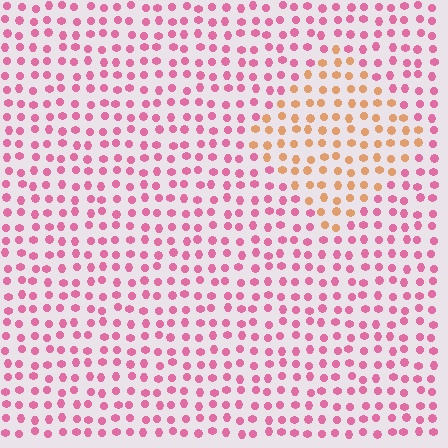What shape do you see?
I see a diamond.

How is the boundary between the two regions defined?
The boundary is defined purely by a slight shift in hue (about 53 degrees). Spacing, size, and orientation are identical on both sides.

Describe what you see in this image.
The image is filled with small pink elements in a uniform arrangement. A diamond-shaped region is visible where the elements are tinted to a slightly different hue, forming a subtle color boundary.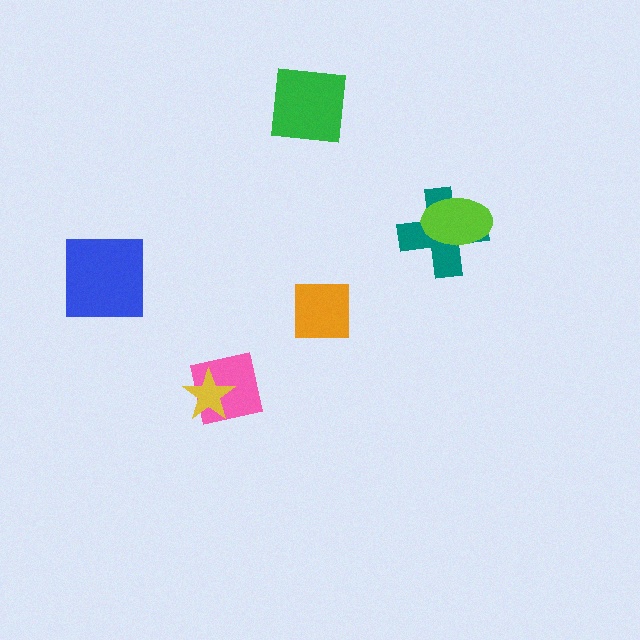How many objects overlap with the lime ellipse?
1 object overlaps with the lime ellipse.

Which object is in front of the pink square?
The yellow star is in front of the pink square.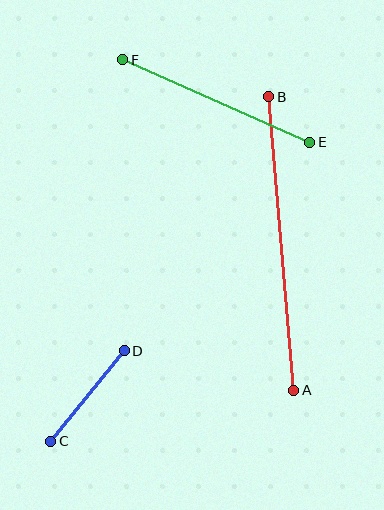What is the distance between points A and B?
The distance is approximately 295 pixels.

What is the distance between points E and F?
The distance is approximately 205 pixels.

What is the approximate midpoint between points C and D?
The midpoint is at approximately (87, 396) pixels.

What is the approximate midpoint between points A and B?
The midpoint is at approximately (281, 244) pixels.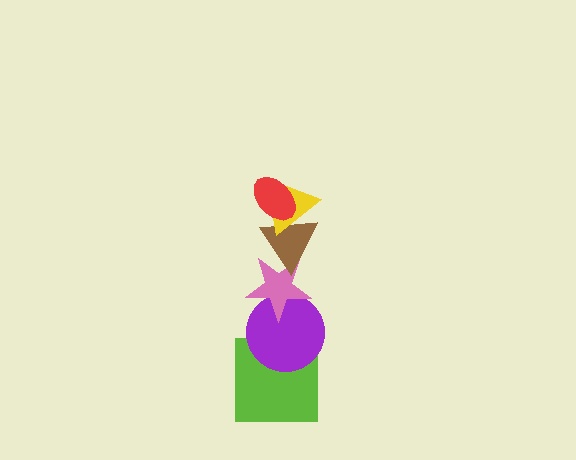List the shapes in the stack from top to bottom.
From top to bottom: the red ellipse, the yellow triangle, the brown triangle, the pink star, the purple circle, the lime square.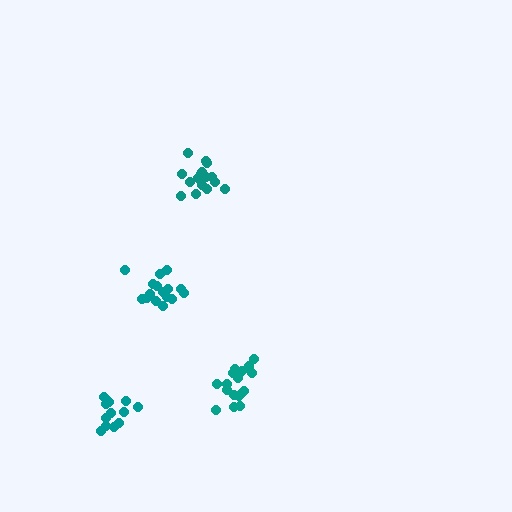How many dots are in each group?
Group 1: 16 dots, Group 2: 17 dots, Group 3: 17 dots, Group 4: 13 dots (63 total).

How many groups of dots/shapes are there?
There are 4 groups.